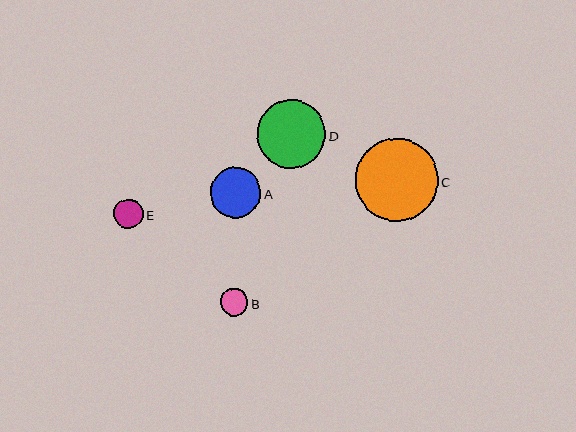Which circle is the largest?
Circle C is the largest with a size of approximately 83 pixels.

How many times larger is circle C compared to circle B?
Circle C is approximately 3.0 times the size of circle B.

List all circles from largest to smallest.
From largest to smallest: C, D, A, E, B.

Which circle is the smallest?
Circle B is the smallest with a size of approximately 28 pixels.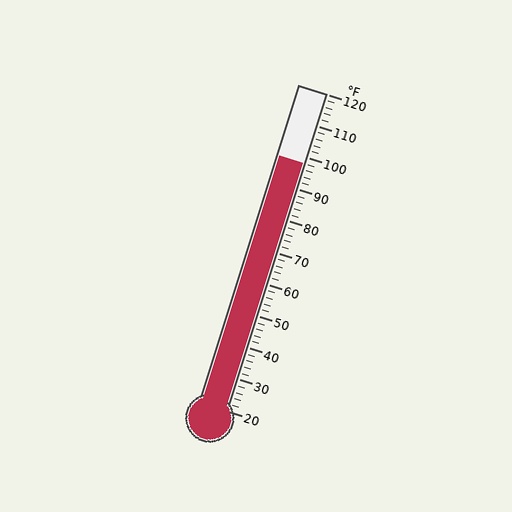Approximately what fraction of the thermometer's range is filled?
The thermometer is filled to approximately 80% of its range.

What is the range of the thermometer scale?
The thermometer scale ranges from 20°F to 120°F.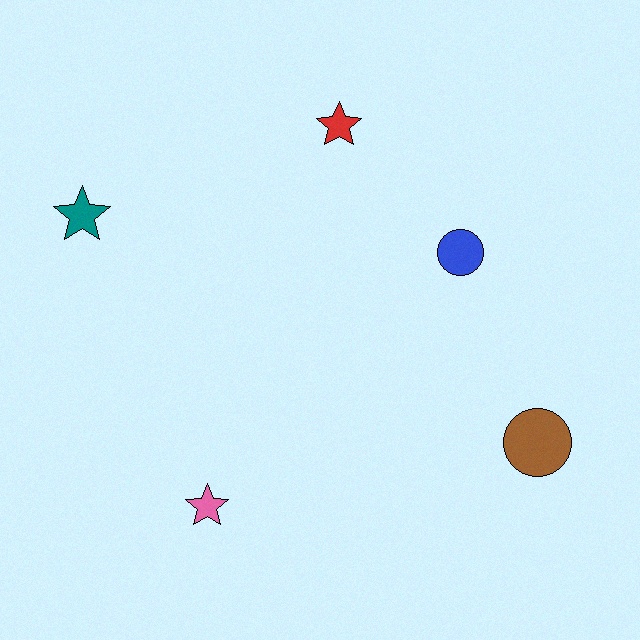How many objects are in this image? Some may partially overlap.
There are 5 objects.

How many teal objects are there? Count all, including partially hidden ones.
There is 1 teal object.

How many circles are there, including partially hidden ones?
There are 2 circles.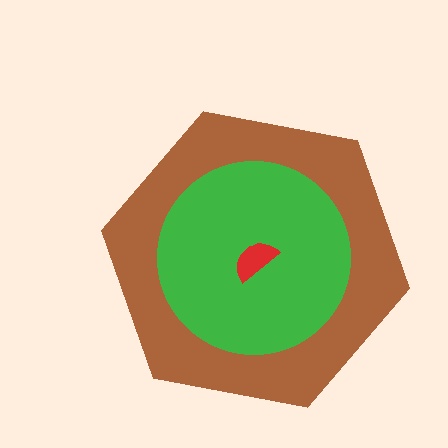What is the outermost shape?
The brown hexagon.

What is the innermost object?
The red semicircle.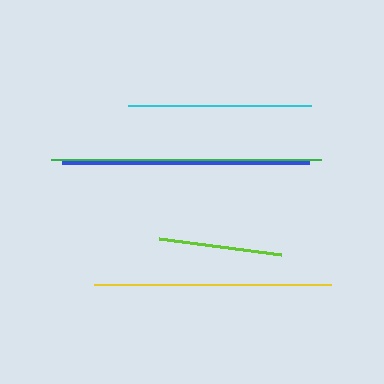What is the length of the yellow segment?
The yellow segment is approximately 237 pixels long.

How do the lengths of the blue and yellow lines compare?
The blue and yellow lines are approximately the same length.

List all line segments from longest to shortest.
From longest to shortest: green, blue, yellow, cyan, lime.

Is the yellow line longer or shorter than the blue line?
The blue line is longer than the yellow line.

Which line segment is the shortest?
The lime line is the shortest at approximately 124 pixels.